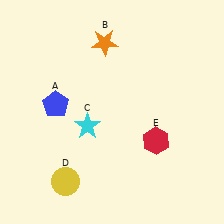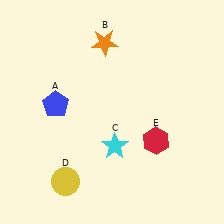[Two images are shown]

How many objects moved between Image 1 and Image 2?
1 object moved between the two images.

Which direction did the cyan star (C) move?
The cyan star (C) moved right.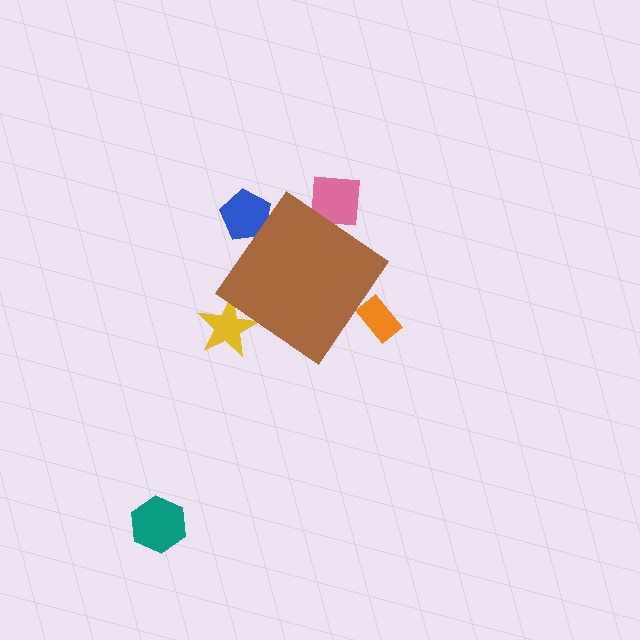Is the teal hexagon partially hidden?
No, the teal hexagon is fully visible.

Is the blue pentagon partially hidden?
Yes, the blue pentagon is partially hidden behind the brown diamond.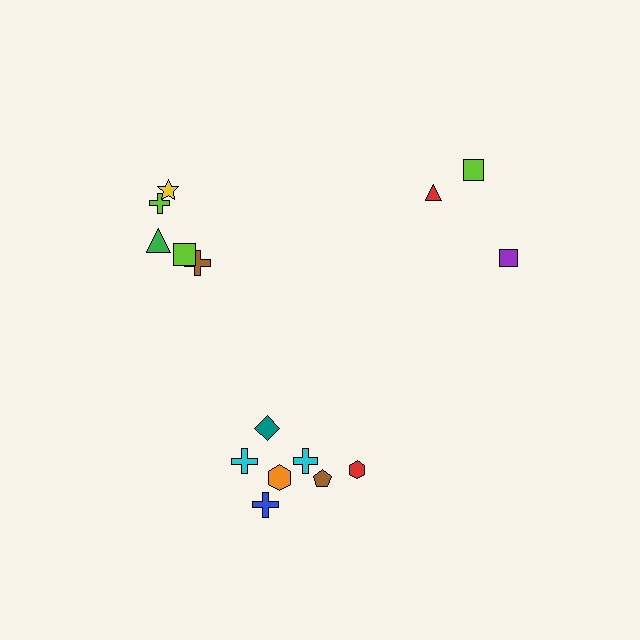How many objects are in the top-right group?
There are 3 objects.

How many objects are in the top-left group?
There are 5 objects.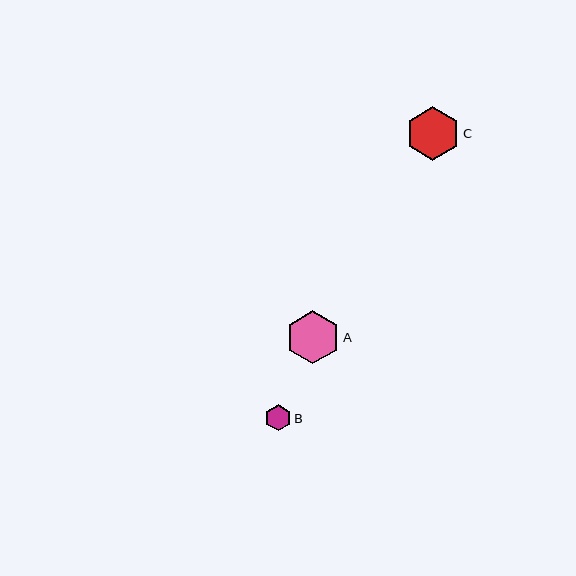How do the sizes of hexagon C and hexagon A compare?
Hexagon C and hexagon A are approximately the same size.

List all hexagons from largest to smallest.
From largest to smallest: C, A, B.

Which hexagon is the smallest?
Hexagon B is the smallest with a size of approximately 26 pixels.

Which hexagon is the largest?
Hexagon C is the largest with a size of approximately 53 pixels.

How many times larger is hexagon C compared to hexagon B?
Hexagon C is approximately 2.0 times the size of hexagon B.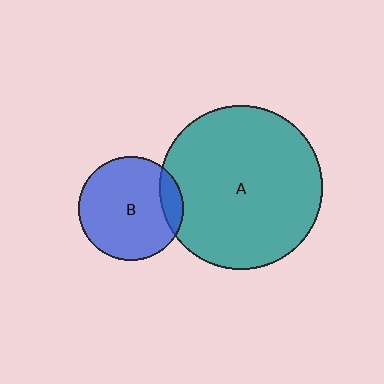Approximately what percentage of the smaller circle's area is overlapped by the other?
Approximately 15%.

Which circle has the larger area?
Circle A (teal).